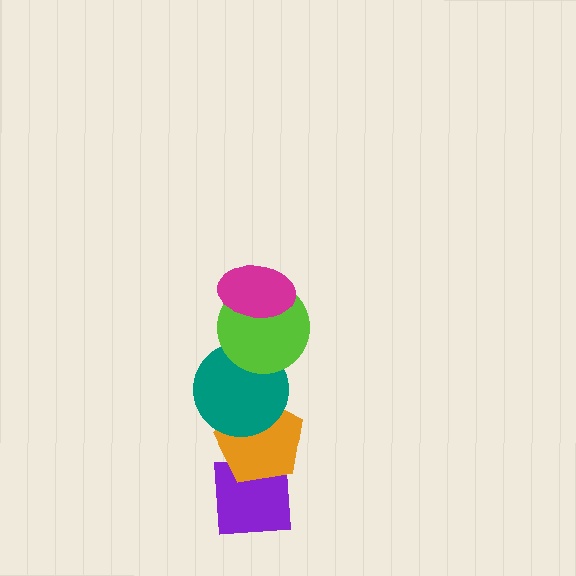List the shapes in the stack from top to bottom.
From top to bottom: the magenta ellipse, the lime circle, the teal circle, the orange pentagon, the purple square.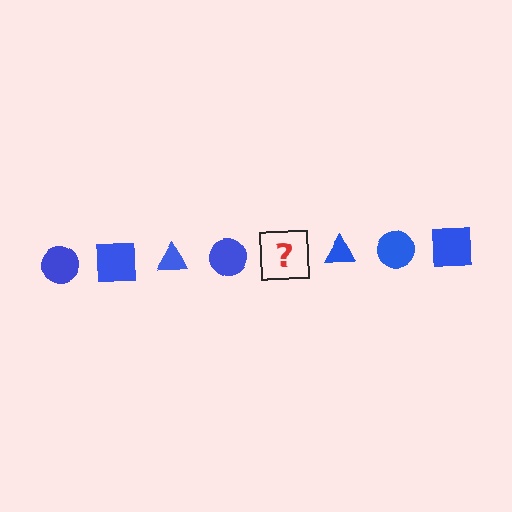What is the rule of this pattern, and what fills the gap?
The rule is that the pattern cycles through circle, square, triangle shapes in blue. The gap should be filled with a blue square.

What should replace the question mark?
The question mark should be replaced with a blue square.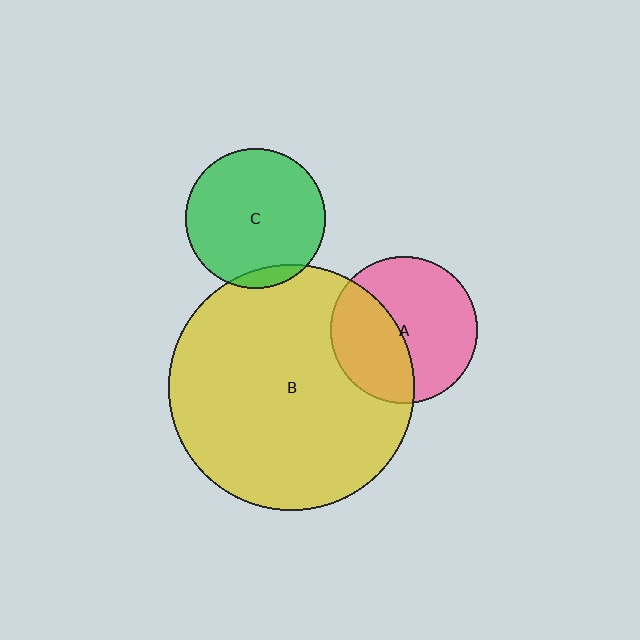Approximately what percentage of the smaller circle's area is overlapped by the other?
Approximately 40%.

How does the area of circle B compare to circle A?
Approximately 2.8 times.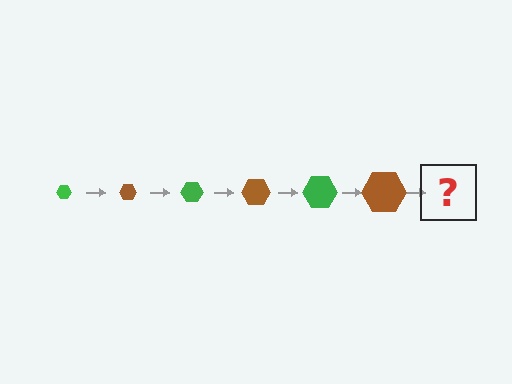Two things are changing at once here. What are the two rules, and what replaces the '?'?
The two rules are that the hexagon grows larger each step and the color cycles through green and brown. The '?' should be a green hexagon, larger than the previous one.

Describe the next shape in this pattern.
It should be a green hexagon, larger than the previous one.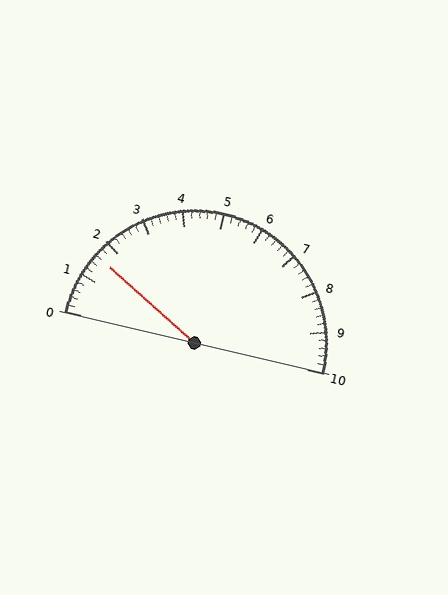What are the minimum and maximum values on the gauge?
The gauge ranges from 0 to 10.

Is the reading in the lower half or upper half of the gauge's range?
The reading is in the lower half of the range (0 to 10).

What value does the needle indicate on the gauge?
The needle indicates approximately 1.6.